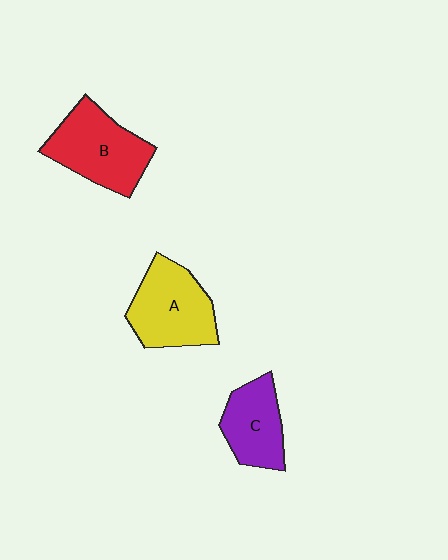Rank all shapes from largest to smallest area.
From largest to smallest: B (red), A (yellow), C (purple).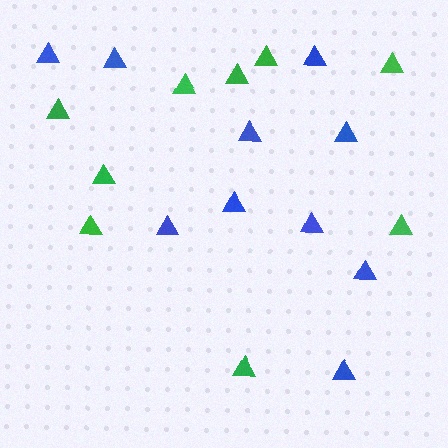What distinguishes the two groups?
There are 2 groups: one group of blue triangles (10) and one group of green triangles (9).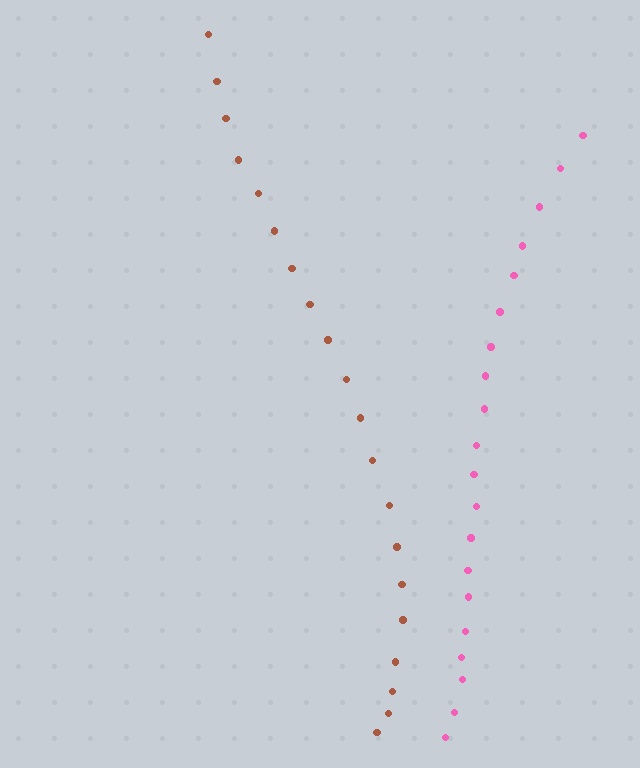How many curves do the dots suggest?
There are 2 distinct paths.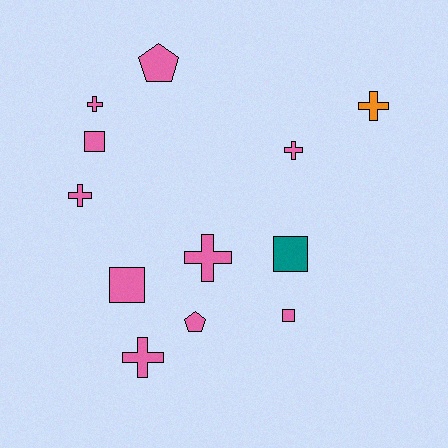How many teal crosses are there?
There are no teal crosses.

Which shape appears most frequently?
Cross, with 6 objects.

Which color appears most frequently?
Pink, with 10 objects.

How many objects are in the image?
There are 12 objects.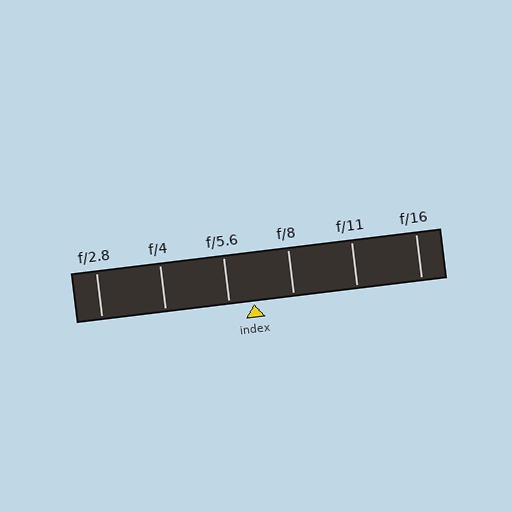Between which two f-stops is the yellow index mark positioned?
The index mark is between f/5.6 and f/8.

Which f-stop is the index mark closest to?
The index mark is closest to f/5.6.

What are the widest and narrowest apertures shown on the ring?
The widest aperture shown is f/2.8 and the narrowest is f/16.